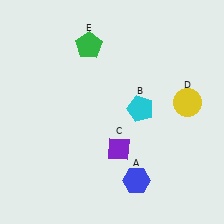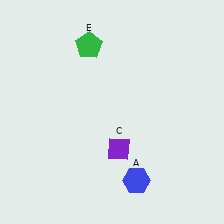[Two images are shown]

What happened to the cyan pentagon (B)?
The cyan pentagon (B) was removed in Image 2. It was in the top-right area of Image 1.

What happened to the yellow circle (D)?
The yellow circle (D) was removed in Image 2. It was in the top-right area of Image 1.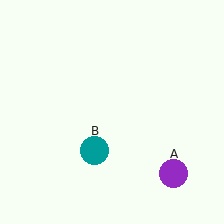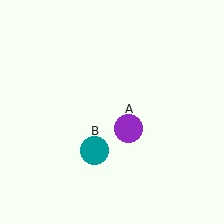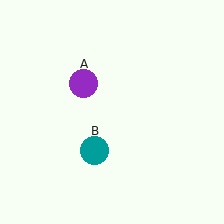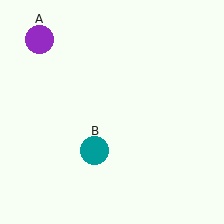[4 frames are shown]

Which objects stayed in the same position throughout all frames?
Teal circle (object B) remained stationary.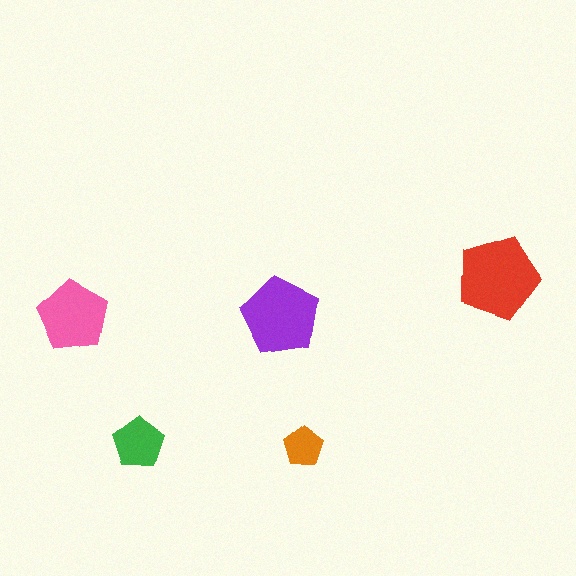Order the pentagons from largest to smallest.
the red one, the purple one, the pink one, the green one, the orange one.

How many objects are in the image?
There are 5 objects in the image.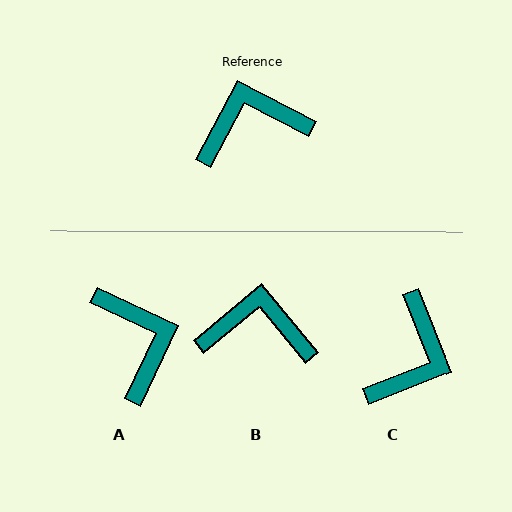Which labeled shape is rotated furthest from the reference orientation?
C, about 131 degrees away.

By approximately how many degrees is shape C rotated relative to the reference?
Approximately 131 degrees clockwise.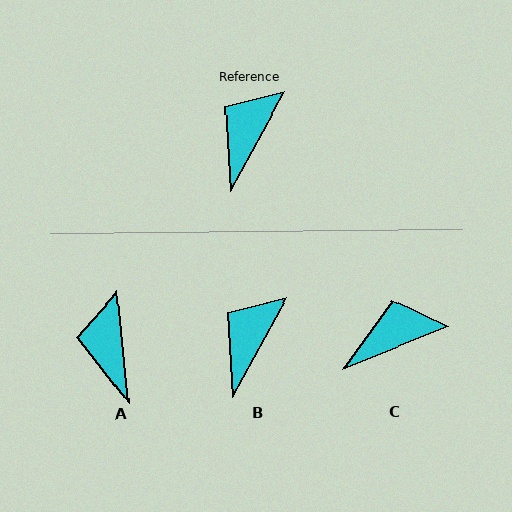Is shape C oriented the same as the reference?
No, it is off by about 39 degrees.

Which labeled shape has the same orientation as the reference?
B.